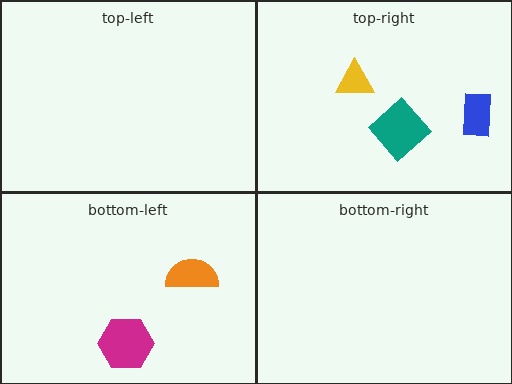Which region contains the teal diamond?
The top-right region.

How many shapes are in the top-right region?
3.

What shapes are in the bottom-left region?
The orange semicircle, the magenta hexagon.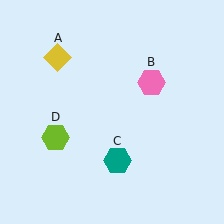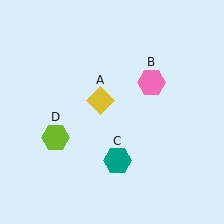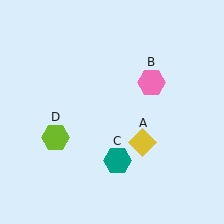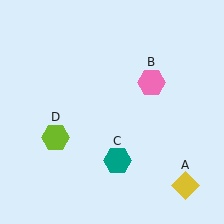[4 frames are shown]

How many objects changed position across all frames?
1 object changed position: yellow diamond (object A).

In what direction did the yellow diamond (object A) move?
The yellow diamond (object A) moved down and to the right.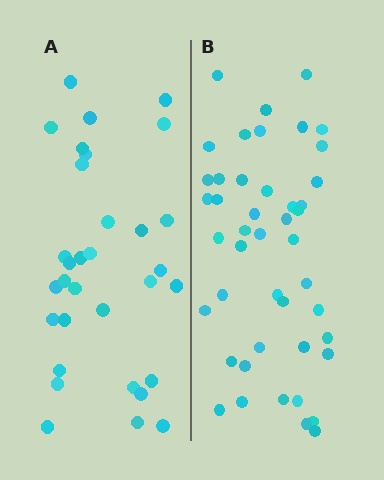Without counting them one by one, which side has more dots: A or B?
Region B (the right region) has more dots.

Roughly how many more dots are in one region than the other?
Region B has approximately 15 more dots than region A.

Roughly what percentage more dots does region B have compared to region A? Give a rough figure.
About 40% more.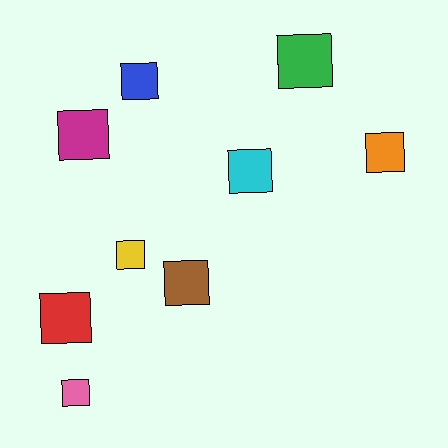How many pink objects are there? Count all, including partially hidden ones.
There is 1 pink object.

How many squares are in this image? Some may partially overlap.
There are 9 squares.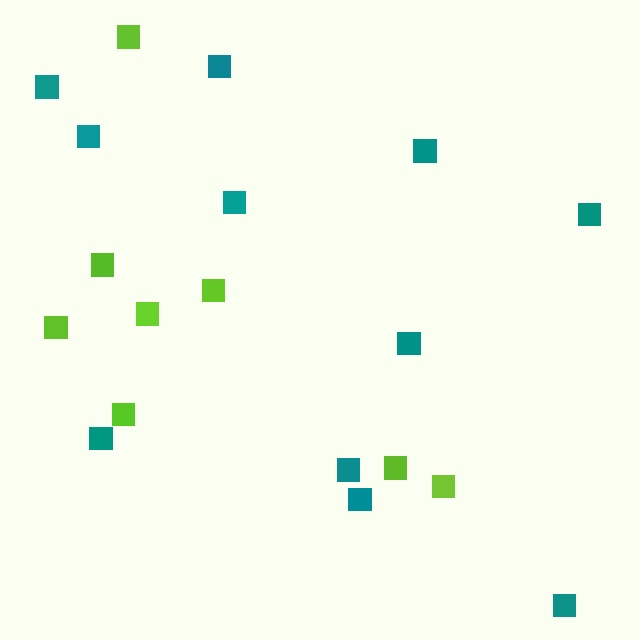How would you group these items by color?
There are 2 groups: one group of teal squares (11) and one group of lime squares (8).